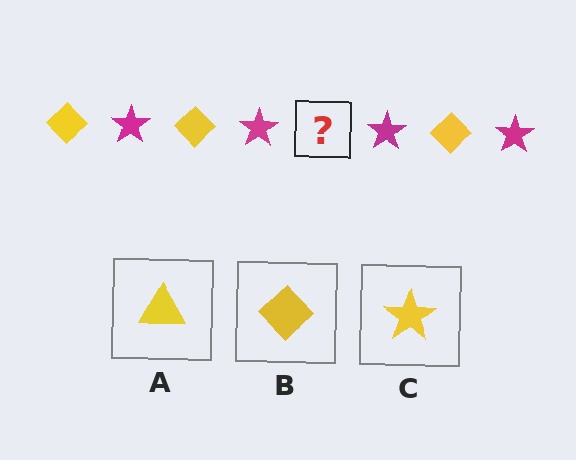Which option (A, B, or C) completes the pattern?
B.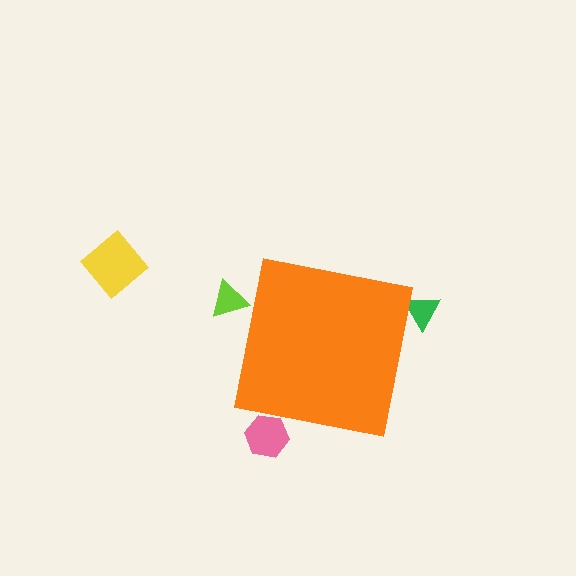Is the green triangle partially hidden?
Yes, the green triangle is partially hidden behind the orange square.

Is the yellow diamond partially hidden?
No, the yellow diamond is fully visible.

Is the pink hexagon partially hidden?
Yes, the pink hexagon is partially hidden behind the orange square.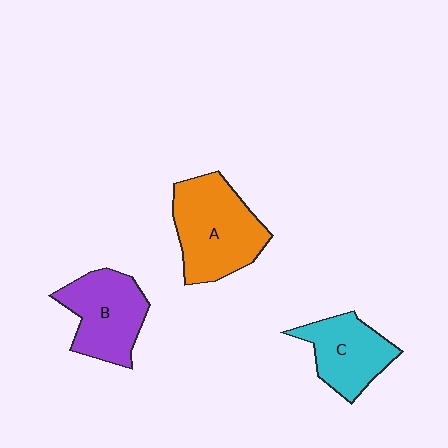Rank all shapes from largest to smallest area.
From largest to smallest: A (orange), B (purple), C (cyan).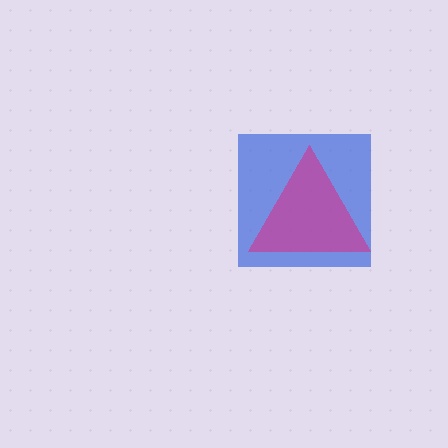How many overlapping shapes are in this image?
There are 2 overlapping shapes in the image.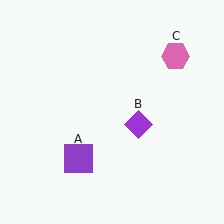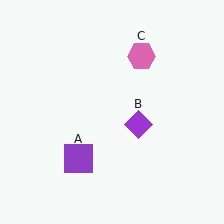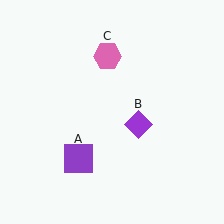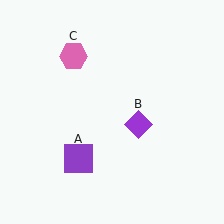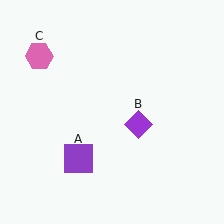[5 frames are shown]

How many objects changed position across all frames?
1 object changed position: pink hexagon (object C).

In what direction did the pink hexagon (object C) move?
The pink hexagon (object C) moved left.